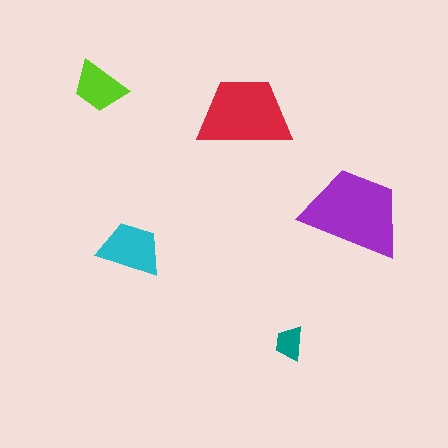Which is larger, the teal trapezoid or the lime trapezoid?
The lime one.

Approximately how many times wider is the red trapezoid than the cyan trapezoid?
About 1.5 times wider.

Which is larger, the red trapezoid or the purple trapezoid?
The purple one.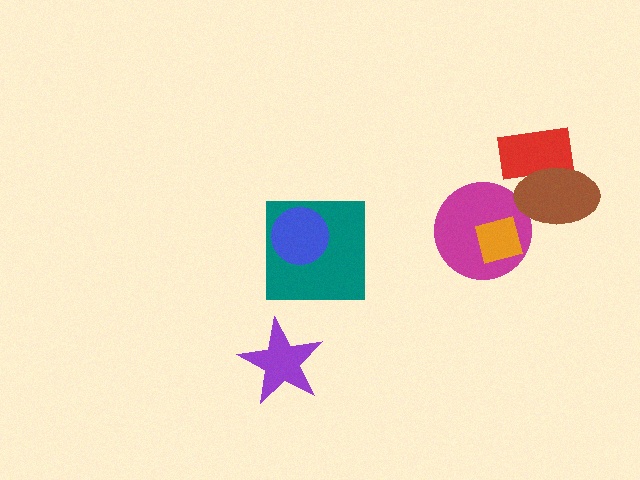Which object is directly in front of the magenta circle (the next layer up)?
The orange square is directly in front of the magenta circle.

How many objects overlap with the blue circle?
1 object overlaps with the blue circle.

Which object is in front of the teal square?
The blue circle is in front of the teal square.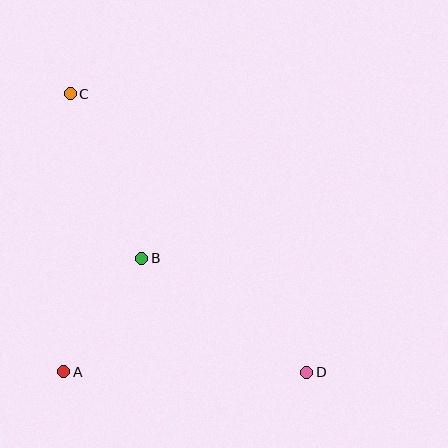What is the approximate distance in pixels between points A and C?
The distance between A and C is approximately 278 pixels.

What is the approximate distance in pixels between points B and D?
The distance between B and D is approximately 201 pixels.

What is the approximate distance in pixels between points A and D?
The distance between A and D is approximately 243 pixels.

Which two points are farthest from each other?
Points C and D are farthest from each other.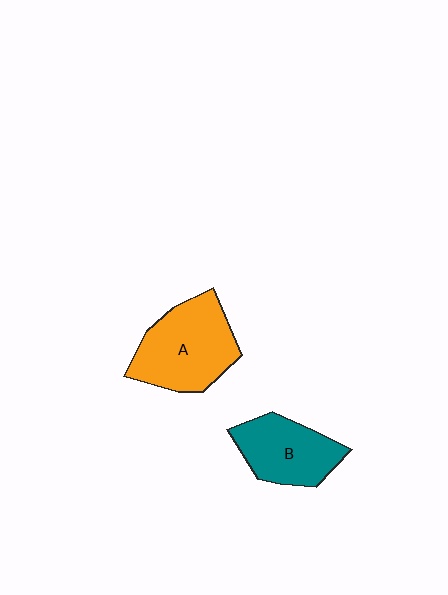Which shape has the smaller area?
Shape B (teal).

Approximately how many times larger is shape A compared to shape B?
Approximately 1.3 times.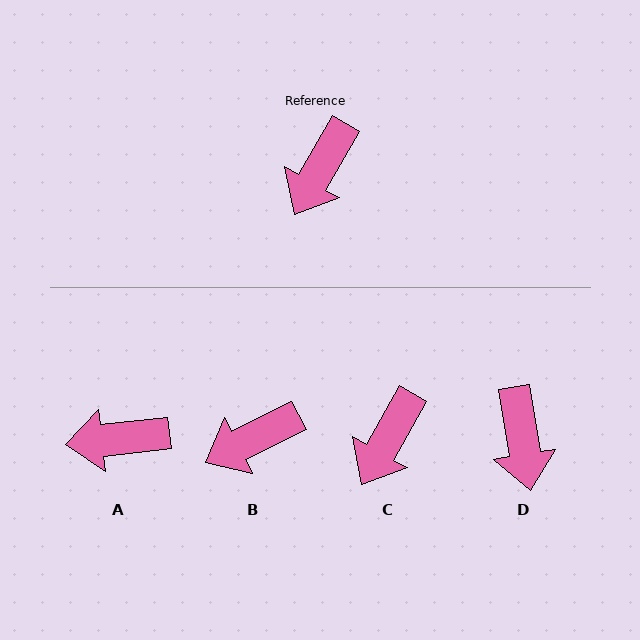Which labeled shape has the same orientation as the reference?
C.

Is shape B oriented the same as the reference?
No, it is off by about 34 degrees.